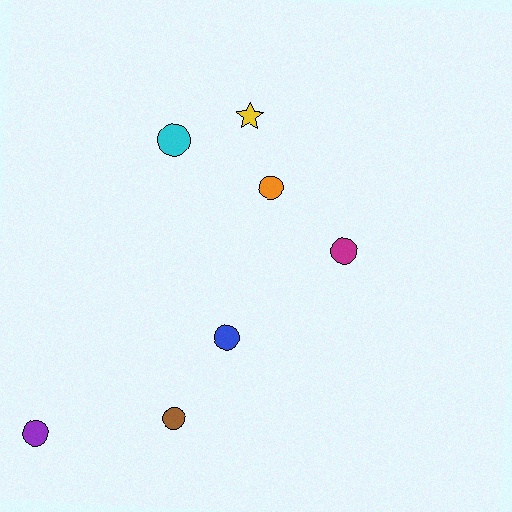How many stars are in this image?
There is 1 star.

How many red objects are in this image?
There are no red objects.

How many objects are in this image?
There are 7 objects.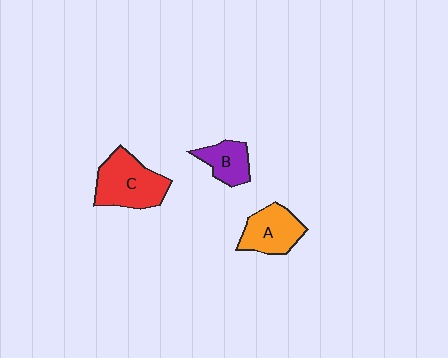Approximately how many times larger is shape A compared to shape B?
Approximately 1.4 times.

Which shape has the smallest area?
Shape B (purple).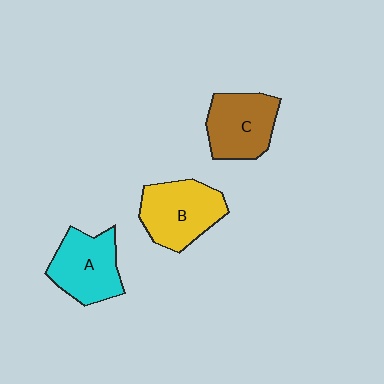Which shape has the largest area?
Shape B (yellow).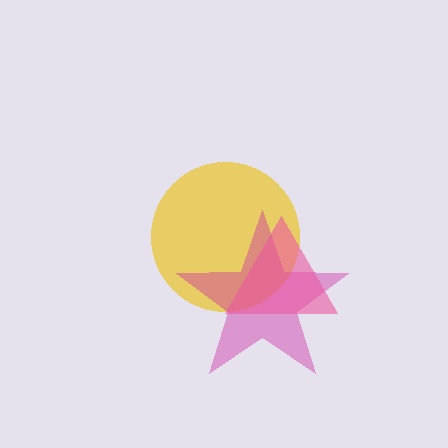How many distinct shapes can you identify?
There are 3 distinct shapes: a yellow circle, a magenta star, a pink triangle.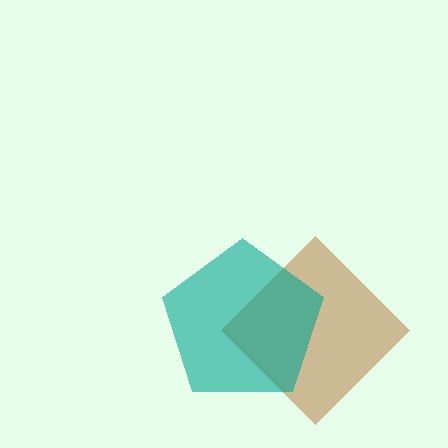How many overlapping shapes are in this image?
There are 2 overlapping shapes in the image.